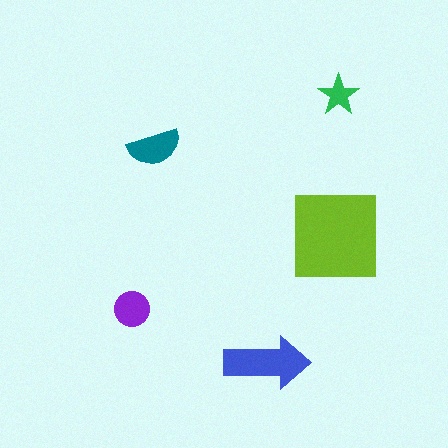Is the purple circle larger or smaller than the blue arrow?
Smaller.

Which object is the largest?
The lime square.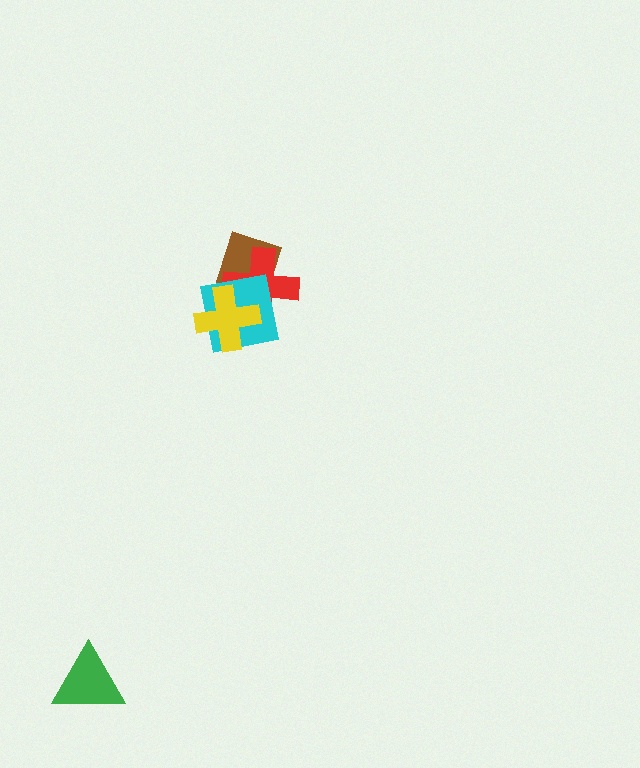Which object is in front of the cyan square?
The yellow cross is in front of the cyan square.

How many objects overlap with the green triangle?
0 objects overlap with the green triangle.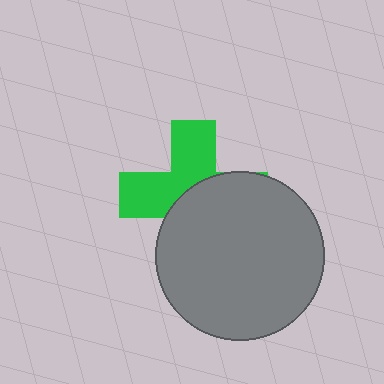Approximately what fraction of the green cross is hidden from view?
Roughly 53% of the green cross is hidden behind the gray circle.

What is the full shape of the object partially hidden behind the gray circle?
The partially hidden object is a green cross.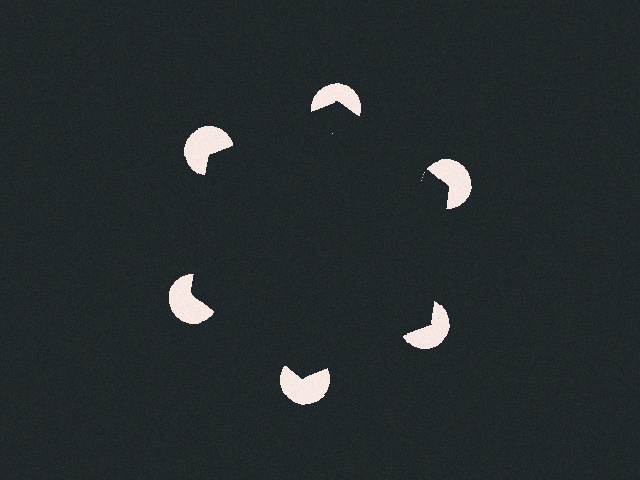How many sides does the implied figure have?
6 sides.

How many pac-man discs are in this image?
There are 6 — one at each vertex of the illusory hexagon.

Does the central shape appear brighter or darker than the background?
It typically appears slightly darker than the background, even though no actual brightness change is drawn.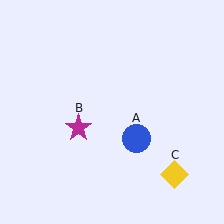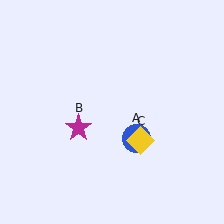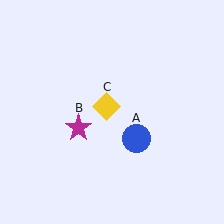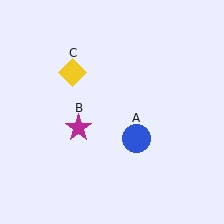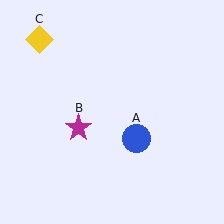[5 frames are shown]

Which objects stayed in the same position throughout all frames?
Blue circle (object A) and magenta star (object B) remained stationary.